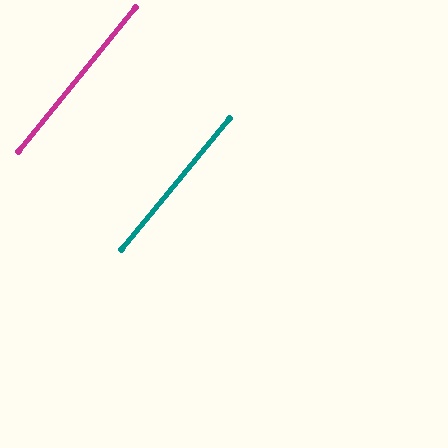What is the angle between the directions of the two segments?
Approximately 1 degree.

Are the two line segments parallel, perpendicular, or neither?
Parallel — their directions differ by only 0.5°.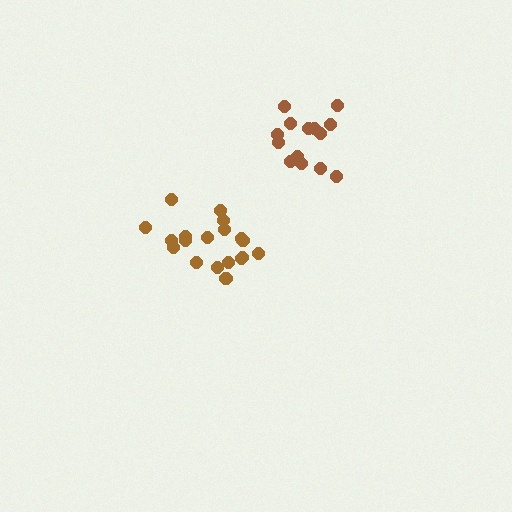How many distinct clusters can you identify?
There are 2 distinct clusters.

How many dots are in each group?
Group 1: 19 dots, Group 2: 14 dots (33 total).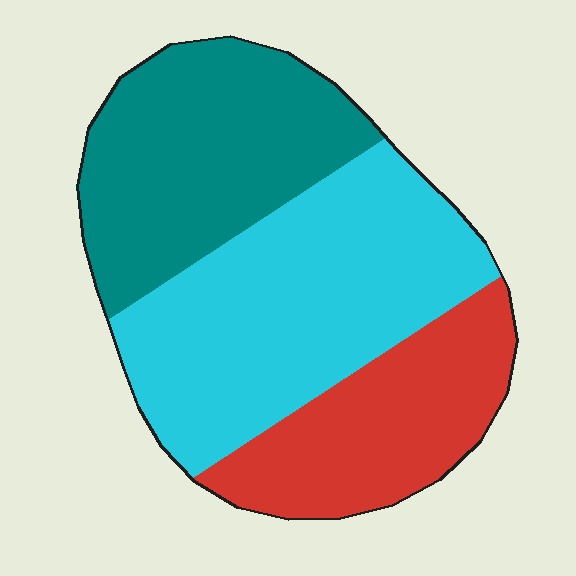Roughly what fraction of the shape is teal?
Teal covers about 35% of the shape.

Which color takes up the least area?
Red, at roughly 25%.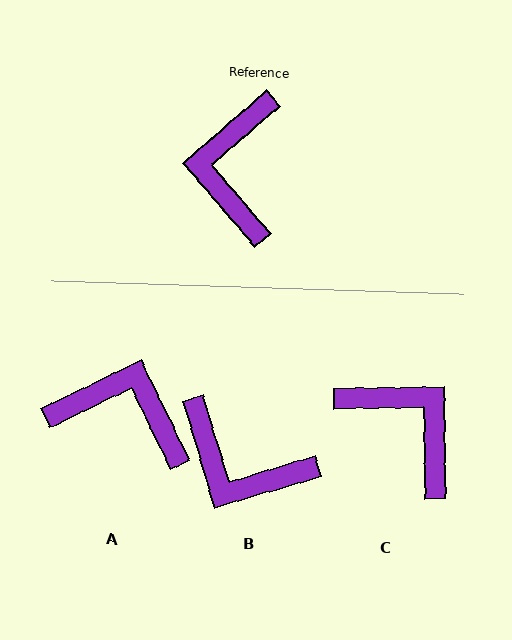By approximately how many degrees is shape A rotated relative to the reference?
Approximately 105 degrees clockwise.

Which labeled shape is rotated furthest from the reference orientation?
C, about 130 degrees away.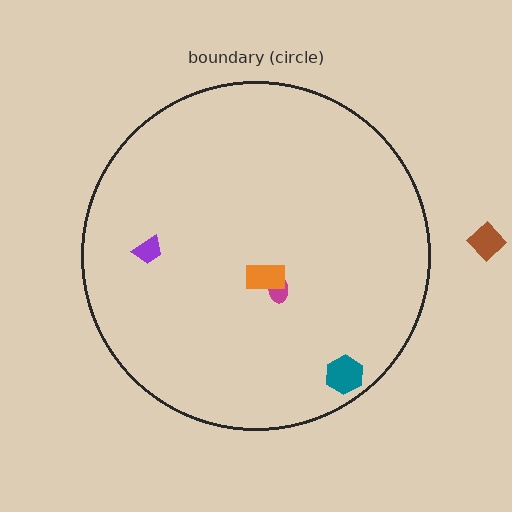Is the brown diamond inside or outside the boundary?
Outside.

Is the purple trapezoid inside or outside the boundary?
Inside.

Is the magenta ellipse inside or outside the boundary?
Inside.